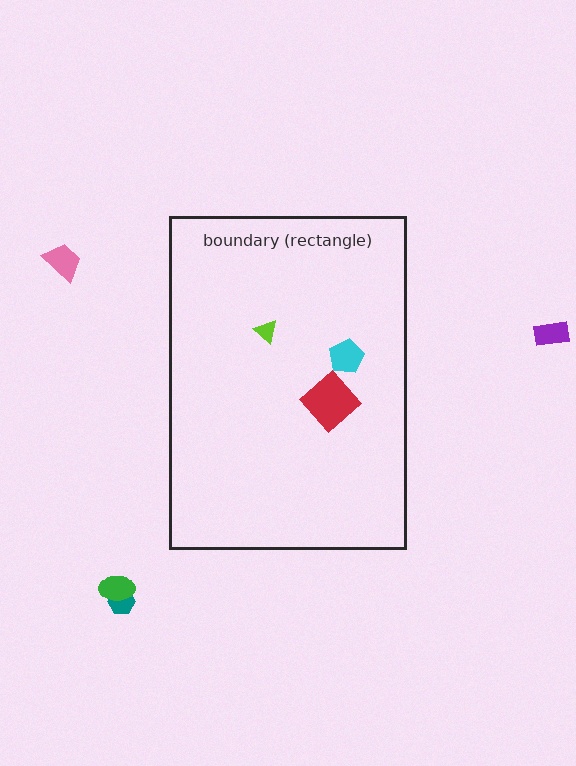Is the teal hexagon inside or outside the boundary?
Outside.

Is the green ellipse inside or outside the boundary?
Outside.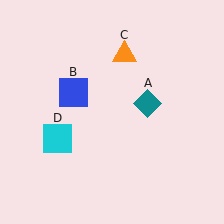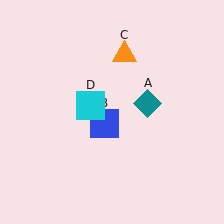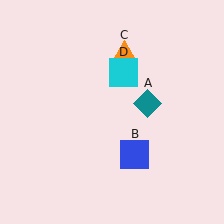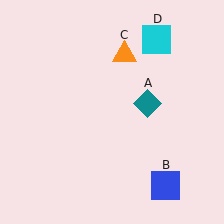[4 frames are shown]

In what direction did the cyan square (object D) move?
The cyan square (object D) moved up and to the right.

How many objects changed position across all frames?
2 objects changed position: blue square (object B), cyan square (object D).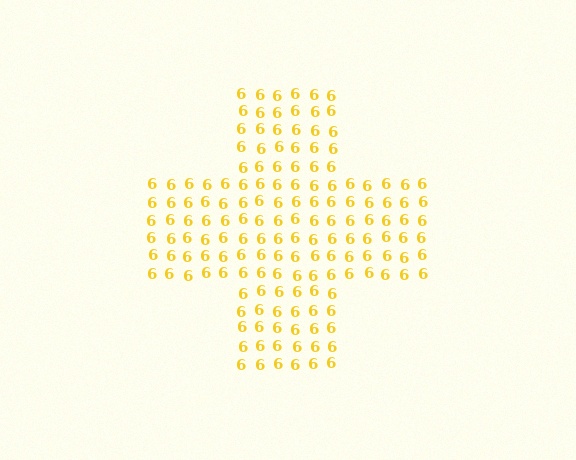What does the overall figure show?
The overall figure shows a cross.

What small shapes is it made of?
It is made of small digit 6's.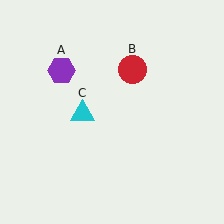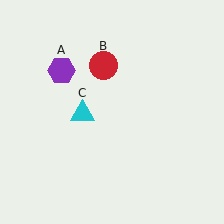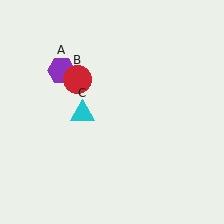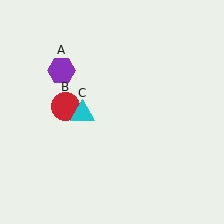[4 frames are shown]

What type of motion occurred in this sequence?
The red circle (object B) rotated counterclockwise around the center of the scene.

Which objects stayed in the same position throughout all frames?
Purple hexagon (object A) and cyan triangle (object C) remained stationary.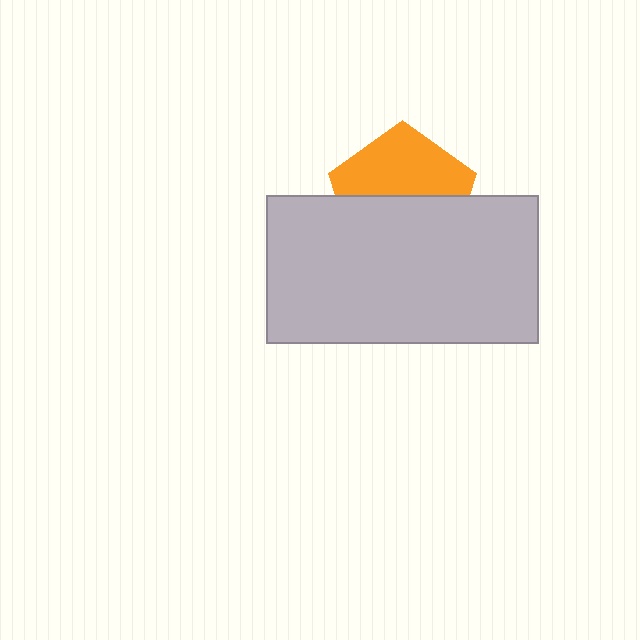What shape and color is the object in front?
The object in front is a light gray rectangle.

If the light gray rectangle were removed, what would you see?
You would see the complete orange pentagon.